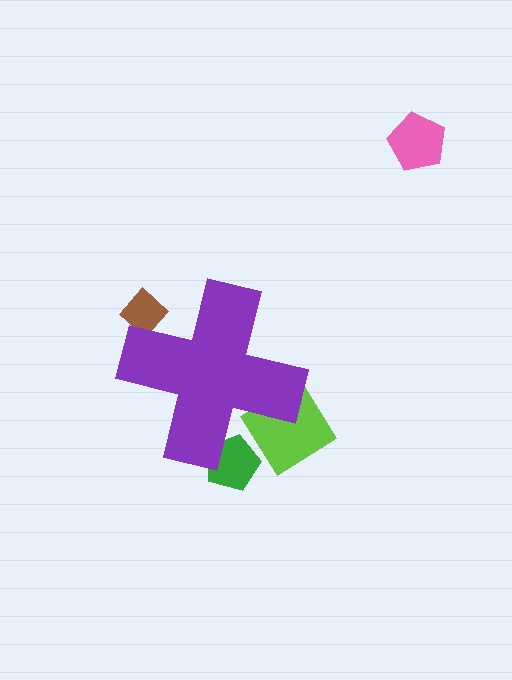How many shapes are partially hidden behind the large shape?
3 shapes are partially hidden.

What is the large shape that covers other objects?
A purple cross.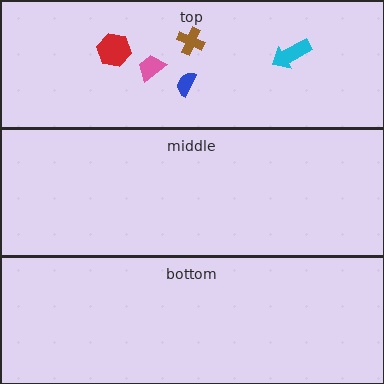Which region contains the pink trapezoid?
The top region.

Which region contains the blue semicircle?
The top region.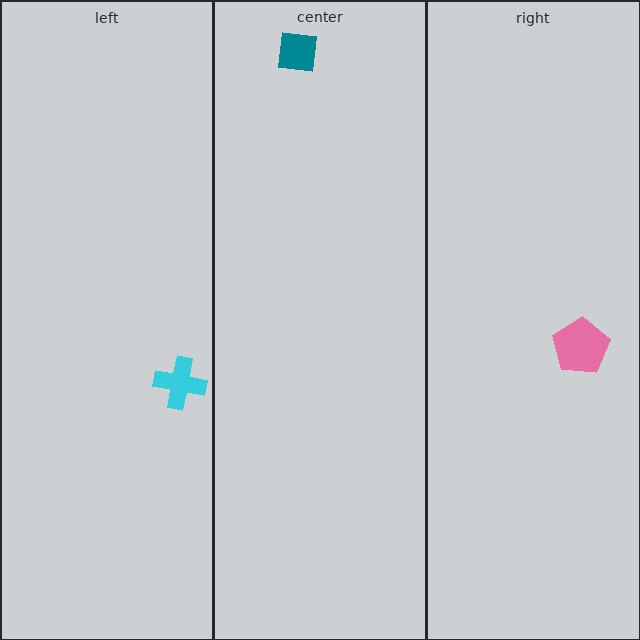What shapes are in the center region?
The teal square.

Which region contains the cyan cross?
The left region.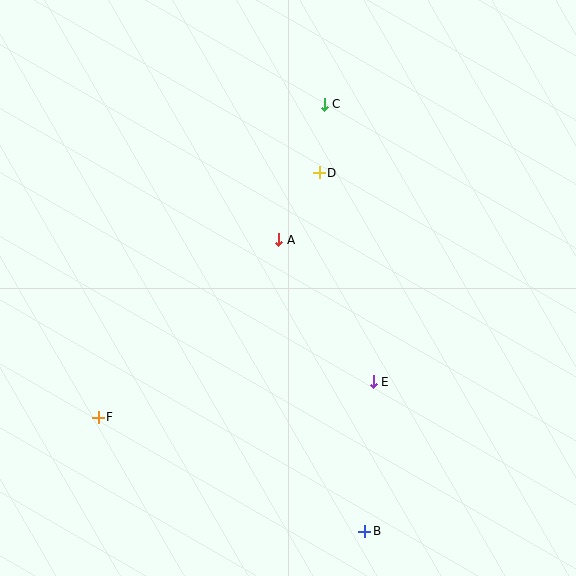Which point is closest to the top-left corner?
Point C is closest to the top-left corner.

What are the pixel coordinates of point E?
Point E is at (373, 382).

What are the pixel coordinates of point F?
Point F is at (98, 417).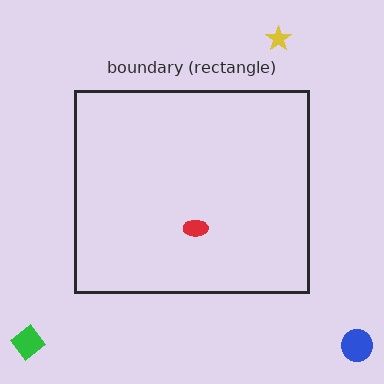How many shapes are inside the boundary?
1 inside, 3 outside.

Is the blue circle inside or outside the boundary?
Outside.